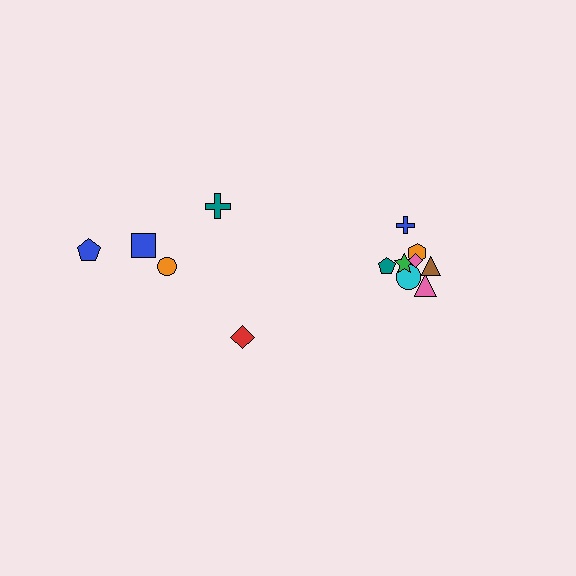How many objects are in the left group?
There are 5 objects.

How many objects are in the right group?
There are 8 objects.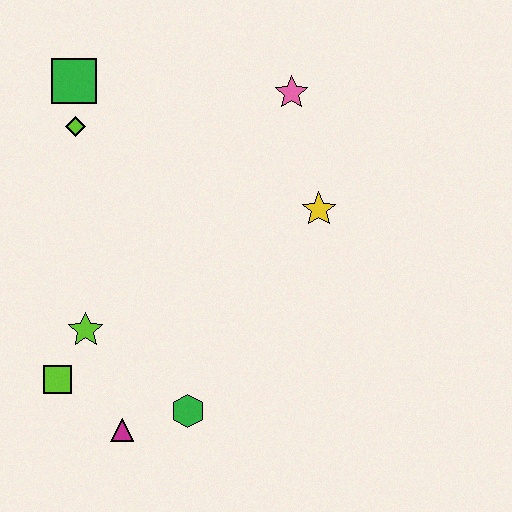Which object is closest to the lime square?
The lime star is closest to the lime square.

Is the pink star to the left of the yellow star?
Yes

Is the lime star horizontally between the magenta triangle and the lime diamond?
Yes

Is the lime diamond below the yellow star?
No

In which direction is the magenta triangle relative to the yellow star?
The magenta triangle is below the yellow star.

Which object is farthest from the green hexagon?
The green square is farthest from the green hexagon.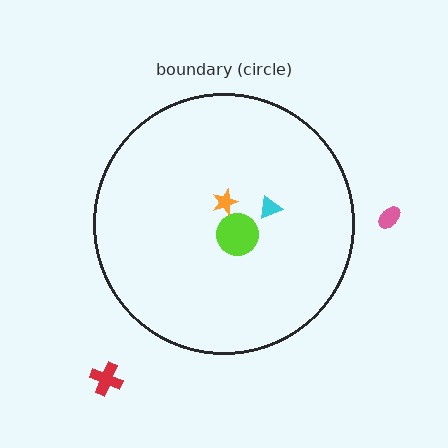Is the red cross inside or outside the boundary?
Outside.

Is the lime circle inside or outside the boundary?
Inside.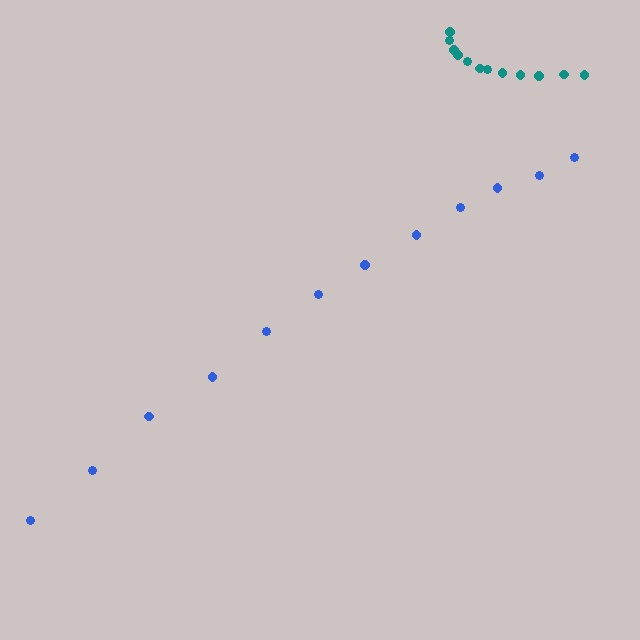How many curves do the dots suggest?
There are 2 distinct paths.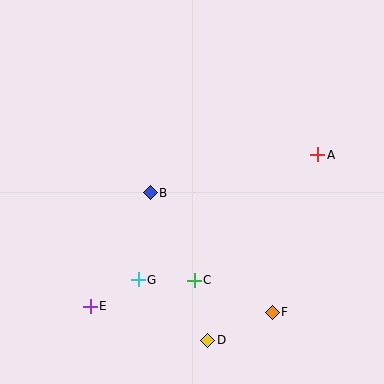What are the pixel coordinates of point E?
Point E is at (90, 306).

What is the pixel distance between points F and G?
The distance between F and G is 138 pixels.